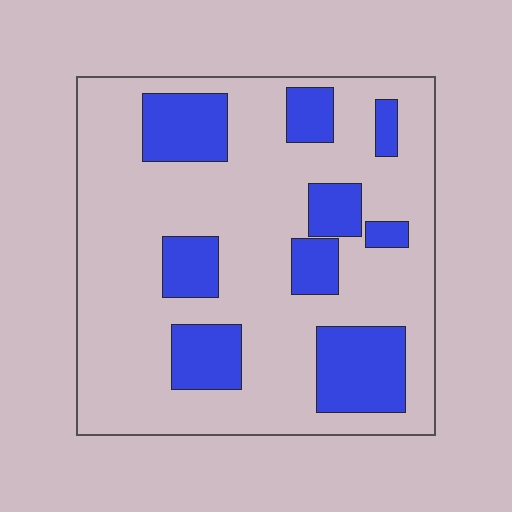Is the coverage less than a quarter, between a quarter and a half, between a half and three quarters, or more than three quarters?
Between a quarter and a half.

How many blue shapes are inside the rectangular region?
9.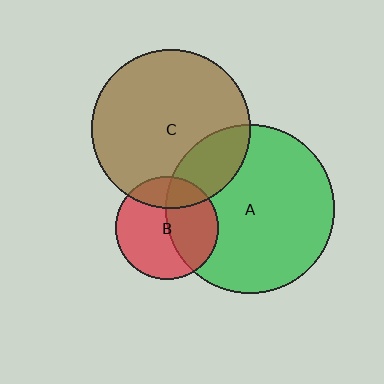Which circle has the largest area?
Circle A (green).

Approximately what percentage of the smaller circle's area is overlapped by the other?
Approximately 20%.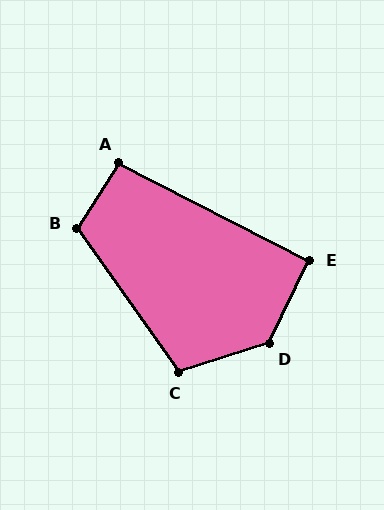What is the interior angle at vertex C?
Approximately 108 degrees (obtuse).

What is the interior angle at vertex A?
Approximately 95 degrees (obtuse).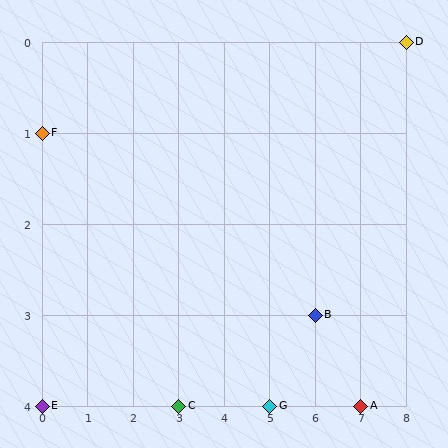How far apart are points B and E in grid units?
Points B and E are 6 columns and 1 row apart (about 6.1 grid units diagonally).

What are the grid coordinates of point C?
Point C is at grid coordinates (3, 4).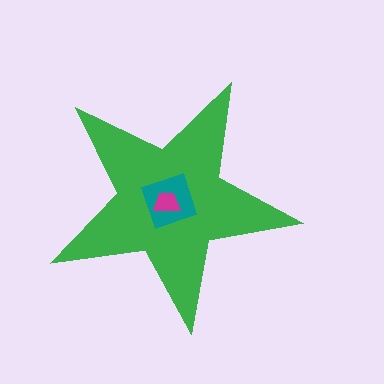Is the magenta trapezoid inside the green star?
Yes.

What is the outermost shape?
The green star.